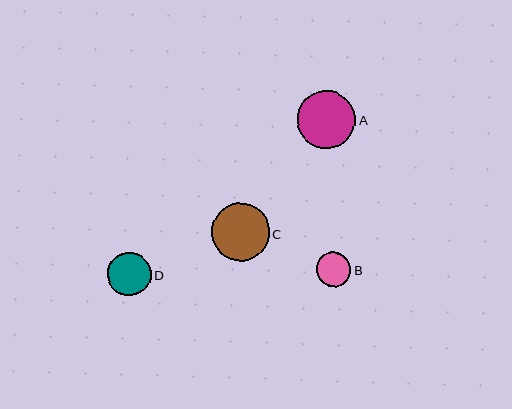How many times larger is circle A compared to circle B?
Circle A is approximately 1.7 times the size of circle B.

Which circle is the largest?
Circle C is the largest with a size of approximately 58 pixels.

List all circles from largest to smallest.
From largest to smallest: C, A, D, B.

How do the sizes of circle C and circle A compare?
Circle C and circle A are approximately the same size.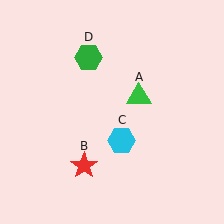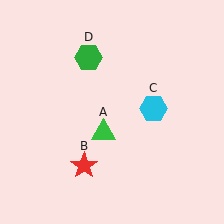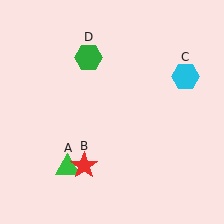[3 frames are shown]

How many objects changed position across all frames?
2 objects changed position: green triangle (object A), cyan hexagon (object C).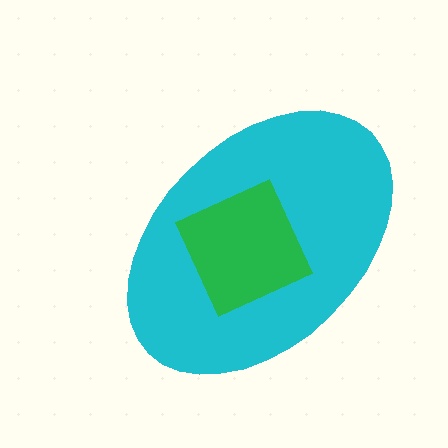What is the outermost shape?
The cyan ellipse.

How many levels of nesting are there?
2.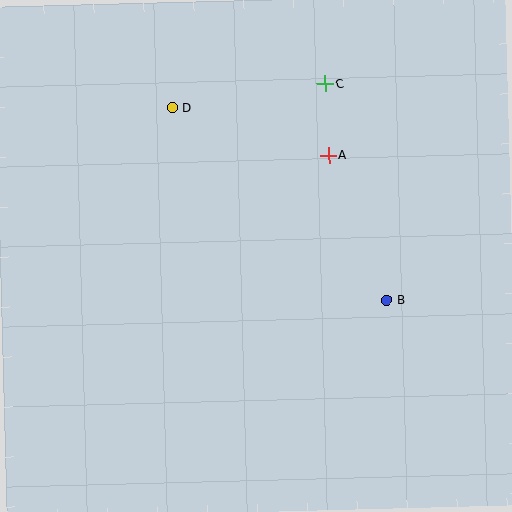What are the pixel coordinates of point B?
Point B is at (387, 300).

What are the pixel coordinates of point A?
Point A is at (329, 155).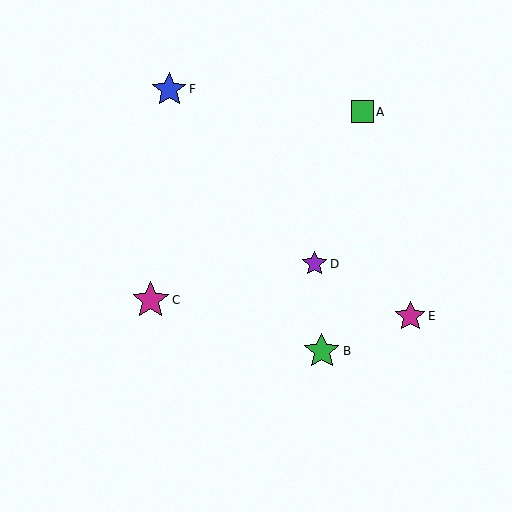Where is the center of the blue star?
The center of the blue star is at (169, 89).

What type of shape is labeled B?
Shape B is a green star.